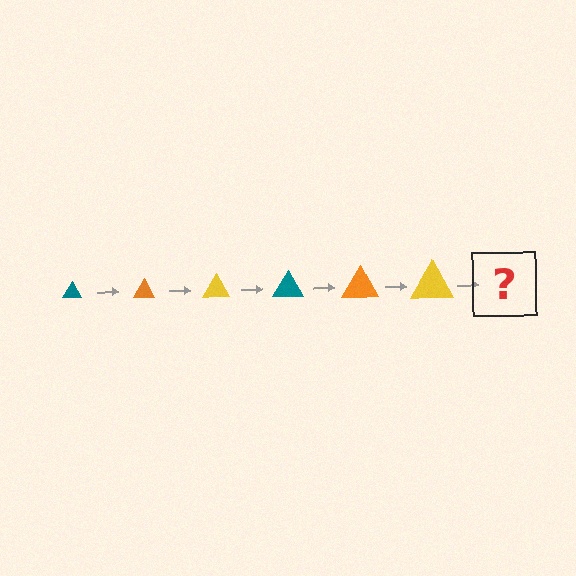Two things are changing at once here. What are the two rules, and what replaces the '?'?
The two rules are that the triangle grows larger each step and the color cycles through teal, orange, and yellow. The '?' should be a teal triangle, larger than the previous one.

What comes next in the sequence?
The next element should be a teal triangle, larger than the previous one.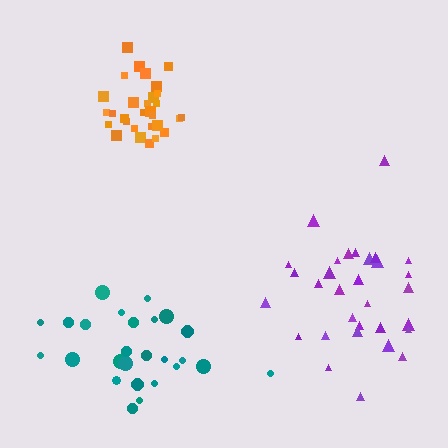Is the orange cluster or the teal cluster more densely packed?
Orange.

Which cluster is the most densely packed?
Orange.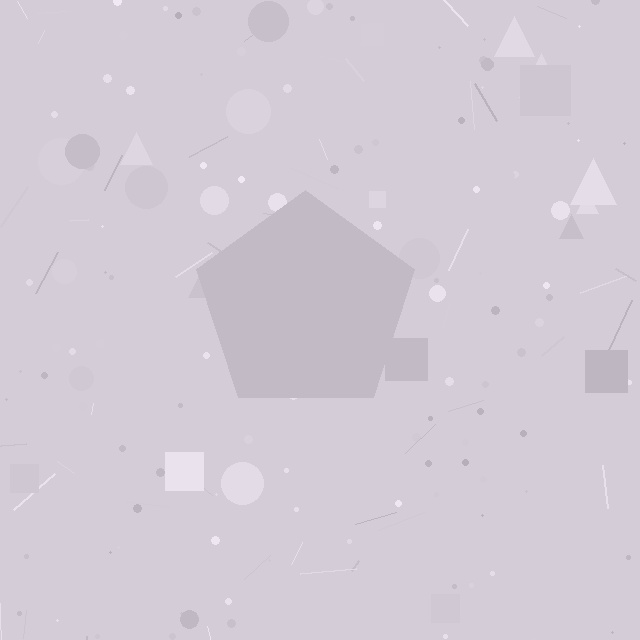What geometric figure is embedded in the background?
A pentagon is embedded in the background.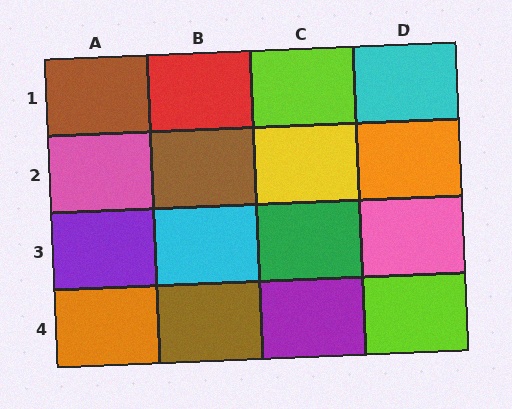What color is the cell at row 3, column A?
Purple.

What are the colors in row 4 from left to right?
Orange, brown, purple, lime.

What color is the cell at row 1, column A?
Brown.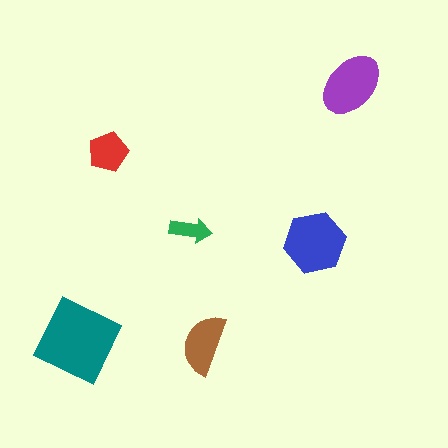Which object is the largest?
The teal square.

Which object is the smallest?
The green arrow.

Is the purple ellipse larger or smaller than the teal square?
Smaller.